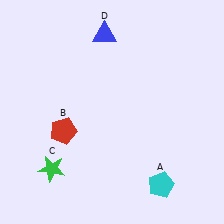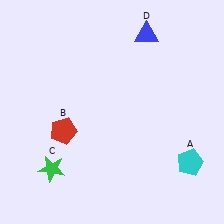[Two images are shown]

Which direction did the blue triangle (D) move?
The blue triangle (D) moved right.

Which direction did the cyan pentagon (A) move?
The cyan pentagon (A) moved right.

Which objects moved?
The objects that moved are: the cyan pentagon (A), the blue triangle (D).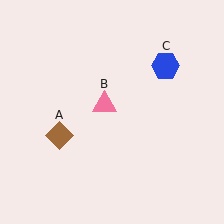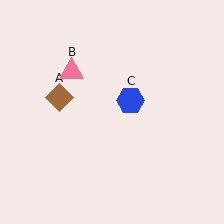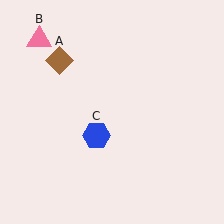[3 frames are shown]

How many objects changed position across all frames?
3 objects changed position: brown diamond (object A), pink triangle (object B), blue hexagon (object C).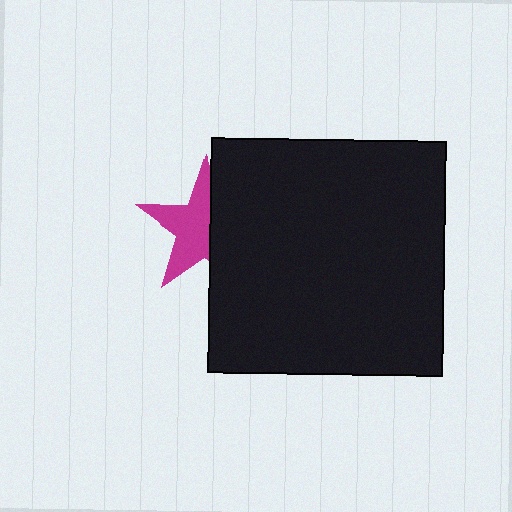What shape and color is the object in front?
The object in front is a black square.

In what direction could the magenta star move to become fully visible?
The magenta star could move left. That would shift it out from behind the black square entirely.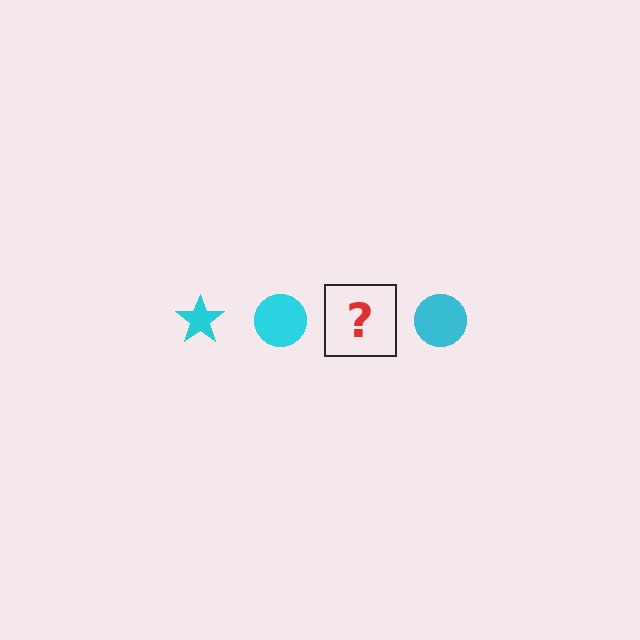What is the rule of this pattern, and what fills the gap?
The rule is that the pattern cycles through star, circle shapes in cyan. The gap should be filled with a cyan star.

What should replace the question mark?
The question mark should be replaced with a cyan star.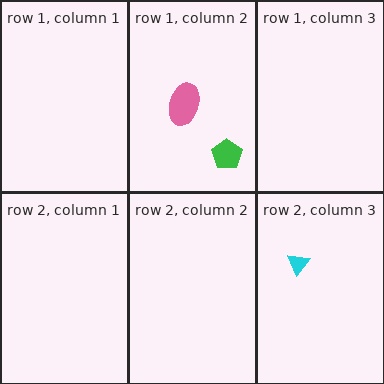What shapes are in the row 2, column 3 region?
The cyan triangle.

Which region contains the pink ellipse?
The row 1, column 2 region.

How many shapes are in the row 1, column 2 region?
2.